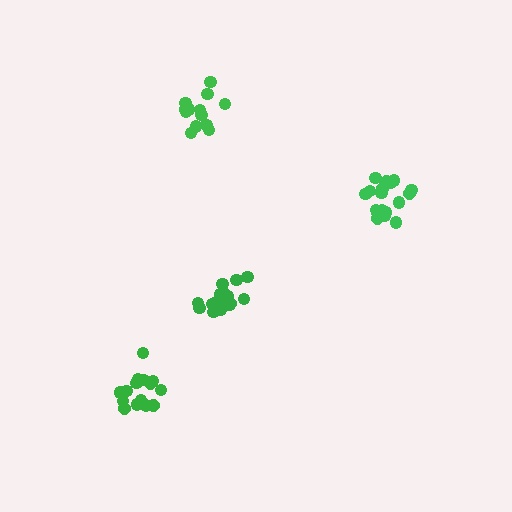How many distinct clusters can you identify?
There are 4 distinct clusters.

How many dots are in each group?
Group 1: 17 dots, Group 2: 13 dots, Group 3: 18 dots, Group 4: 15 dots (63 total).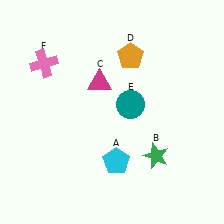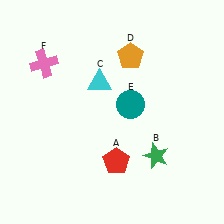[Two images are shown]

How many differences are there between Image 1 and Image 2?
There are 2 differences between the two images.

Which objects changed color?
A changed from cyan to red. C changed from magenta to cyan.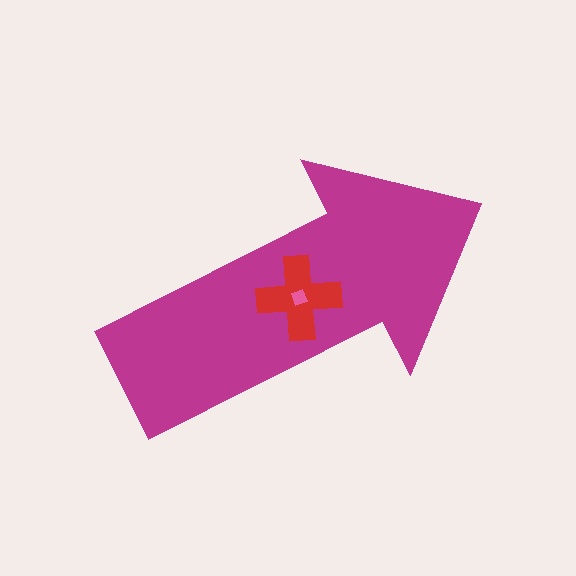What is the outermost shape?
The magenta arrow.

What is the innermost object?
The pink square.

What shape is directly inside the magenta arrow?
The red cross.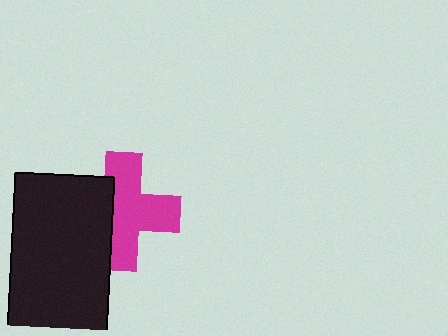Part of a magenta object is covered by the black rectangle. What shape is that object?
It is a cross.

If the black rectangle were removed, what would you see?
You would see the complete magenta cross.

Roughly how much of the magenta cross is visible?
Most of it is visible (roughly 66%).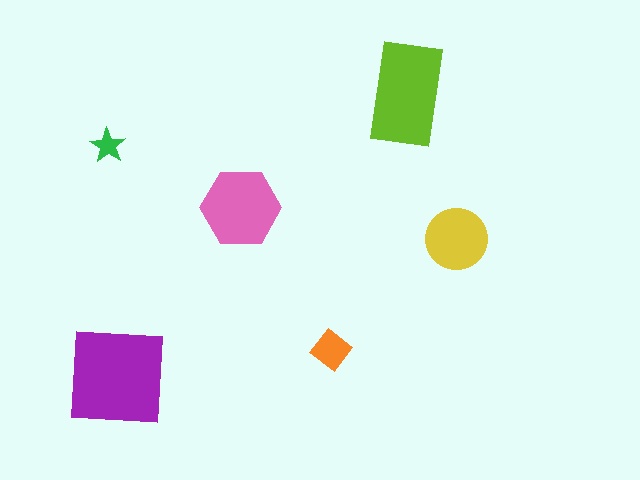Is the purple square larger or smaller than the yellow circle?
Larger.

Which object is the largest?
The purple square.